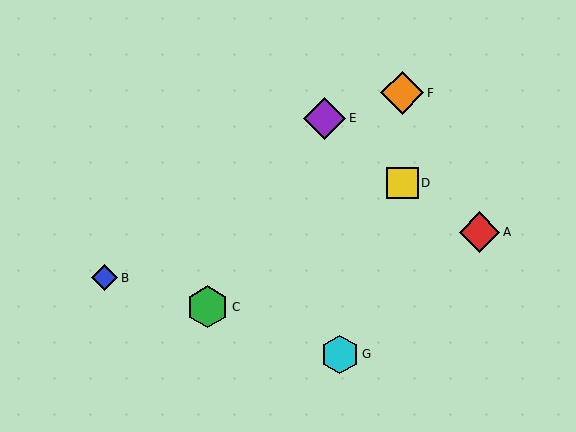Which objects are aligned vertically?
Objects D, F are aligned vertically.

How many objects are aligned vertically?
2 objects (D, F) are aligned vertically.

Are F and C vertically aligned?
No, F is at x≈402 and C is at x≈208.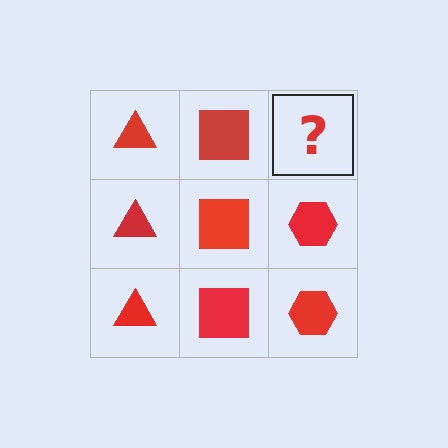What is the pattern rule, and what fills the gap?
The rule is that each column has a consistent shape. The gap should be filled with a red hexagon.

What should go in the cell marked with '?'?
The missing cell should contain a red hexagon.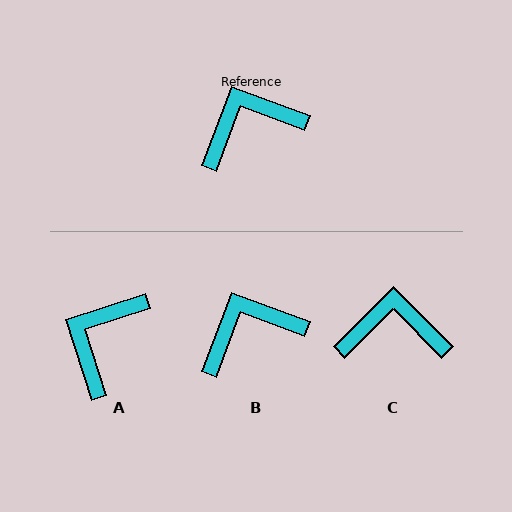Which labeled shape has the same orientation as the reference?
B.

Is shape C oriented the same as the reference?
No, it is off by about 25 degrees.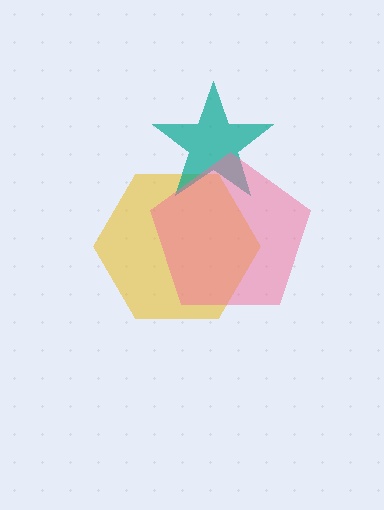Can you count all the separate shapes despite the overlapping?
Yes, there are 3 separate shapes.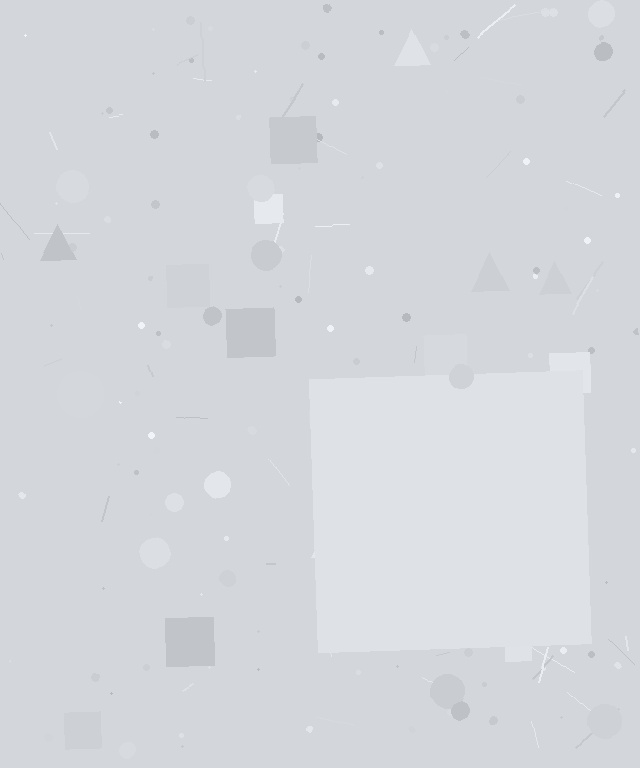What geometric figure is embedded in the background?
A square is embedded in the background.